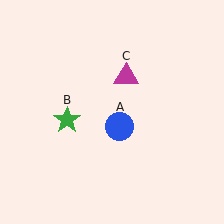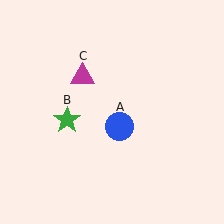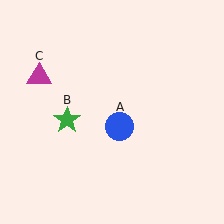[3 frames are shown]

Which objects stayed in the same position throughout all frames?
Blue circle (object A) and green star (object B) remained stationary.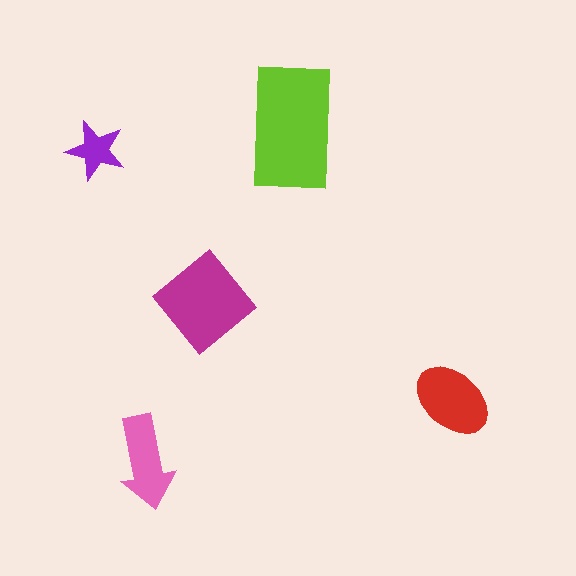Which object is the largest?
The lime rectangle.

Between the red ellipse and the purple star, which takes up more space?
The red ellipse.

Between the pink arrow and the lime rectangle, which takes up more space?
The lime rectangle.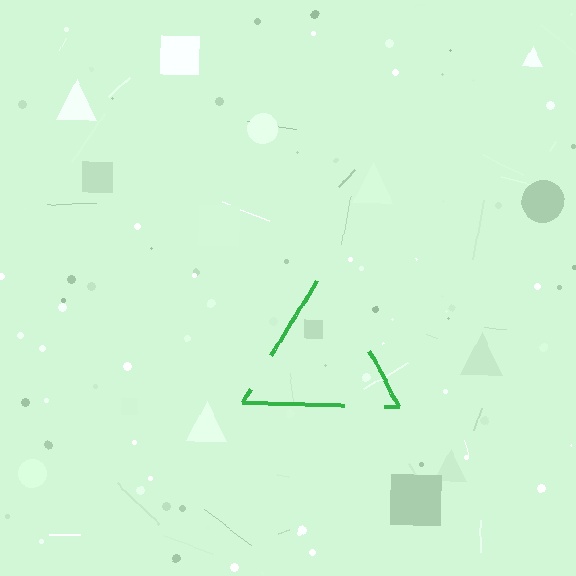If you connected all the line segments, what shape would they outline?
They would outline a triangle.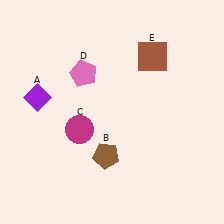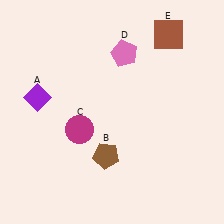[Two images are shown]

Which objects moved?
The objects that moved are: the pink pentagon (D), the brown square (E).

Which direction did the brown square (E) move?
The brown square (E) moved up.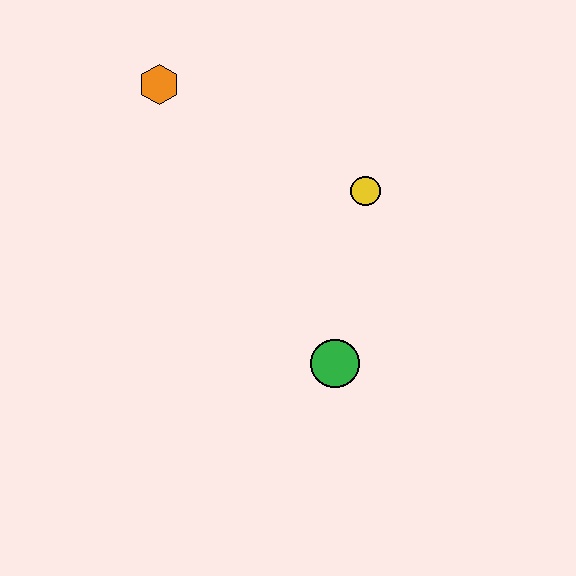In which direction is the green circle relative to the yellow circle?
The green circle is below the yellow circle.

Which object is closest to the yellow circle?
The green circle is closest to the yellow circle.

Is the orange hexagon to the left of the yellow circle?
Yes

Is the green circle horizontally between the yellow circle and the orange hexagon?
Yes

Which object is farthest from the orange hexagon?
The green circle is farthest from the orange hexagon.